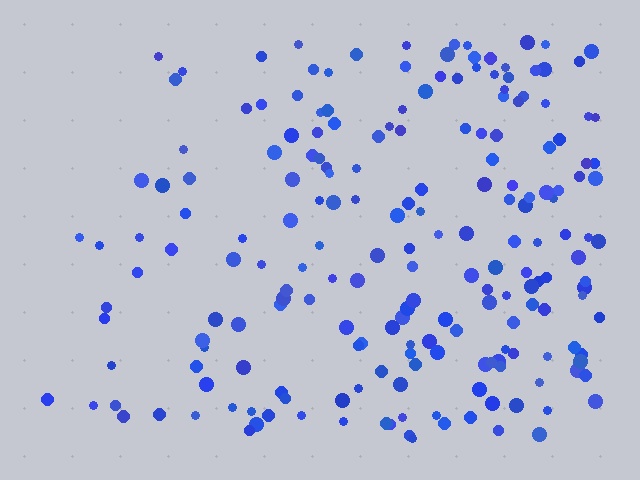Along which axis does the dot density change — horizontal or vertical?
Horizontal.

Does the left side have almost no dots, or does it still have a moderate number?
Still a moderate number, just noticeably fewer than the right.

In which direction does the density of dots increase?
From left to right, with the right side densest.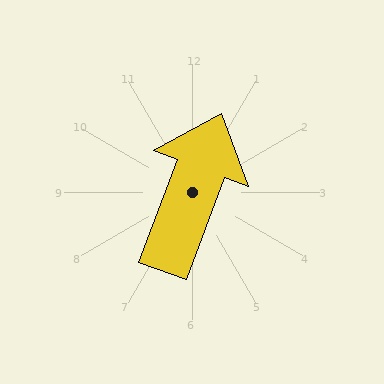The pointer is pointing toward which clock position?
Roughly 1 o'clock.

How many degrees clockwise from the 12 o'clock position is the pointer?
Approximately 21 degrees.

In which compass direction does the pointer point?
North.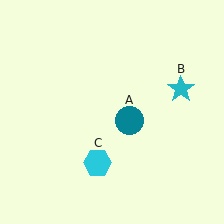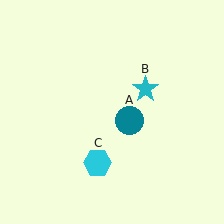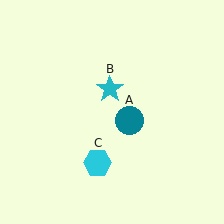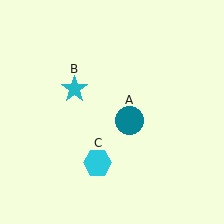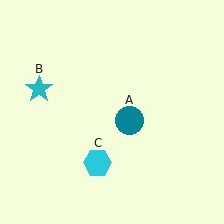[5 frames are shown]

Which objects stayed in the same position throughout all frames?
Teal circle (object A) and cyan hexagon (object C) remained stationary.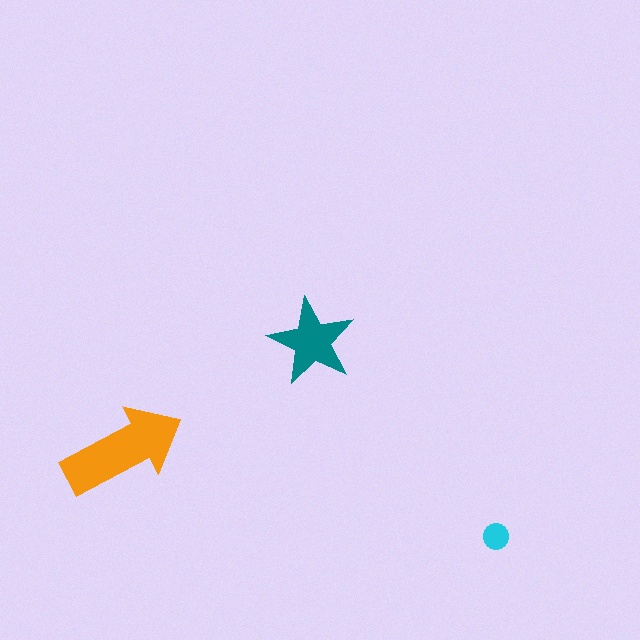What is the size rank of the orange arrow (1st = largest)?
1st.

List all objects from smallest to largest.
The cyan circle, the teal star, the orange arrow.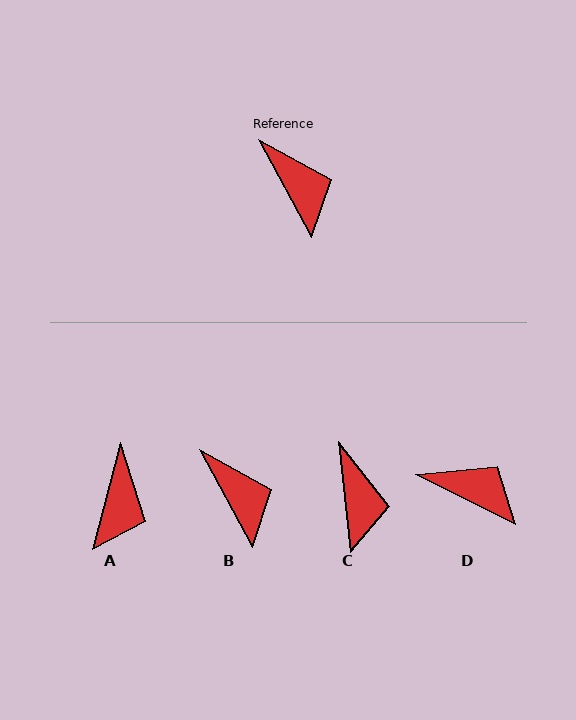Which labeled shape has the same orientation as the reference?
B.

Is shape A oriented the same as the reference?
No, it is off by about 43 degrees.